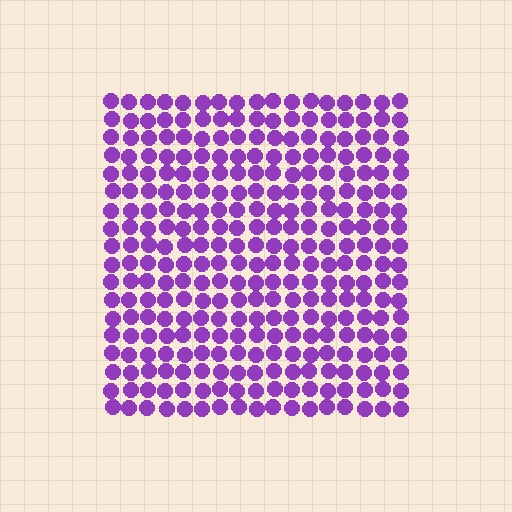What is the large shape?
The large shape is a square.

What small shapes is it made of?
It is made of small circles.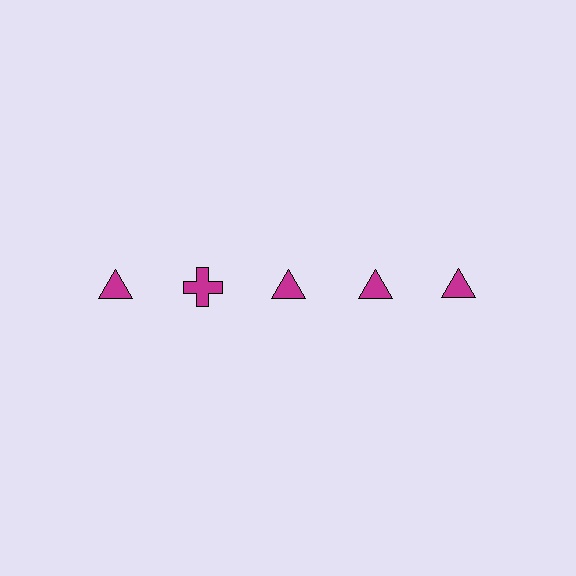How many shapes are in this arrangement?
There are 5 shapes arranged in a grid pattern.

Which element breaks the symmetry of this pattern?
The magenta cross in the top row, second from left column breaks the symmetry. All other shapes are magenta triangles.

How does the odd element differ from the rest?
It has a different shape: cross instead of triangle.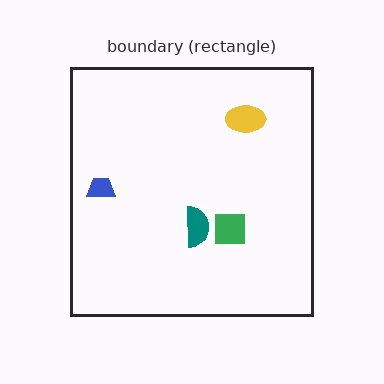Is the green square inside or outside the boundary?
Inside.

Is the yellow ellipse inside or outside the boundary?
Inside.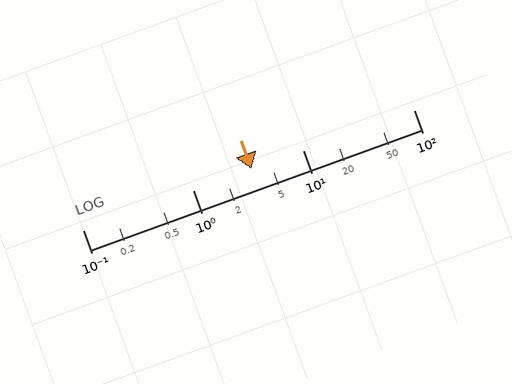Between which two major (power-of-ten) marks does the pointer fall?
The pointer is between 1 and 10.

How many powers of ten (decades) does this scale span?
The scale spans 3 decades, from 0.1 to 100.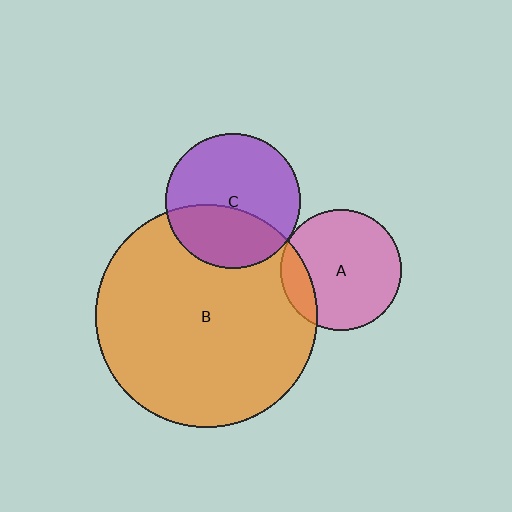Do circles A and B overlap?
Yes.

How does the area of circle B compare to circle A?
Approximately 3.4 times.